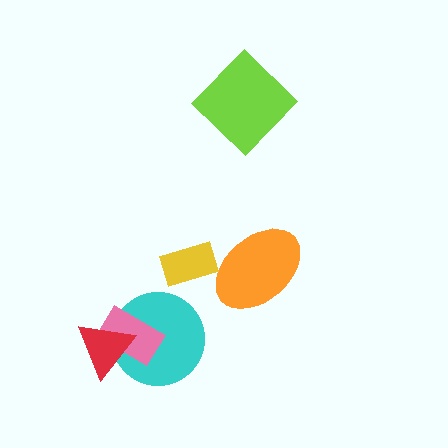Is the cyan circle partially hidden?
Yes, it is partially covered by another shape.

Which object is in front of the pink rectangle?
The red triangle is in front of the pink rectangle.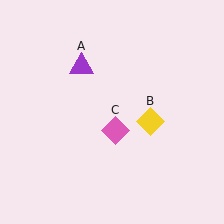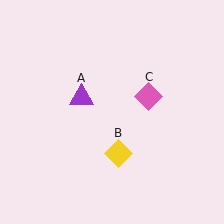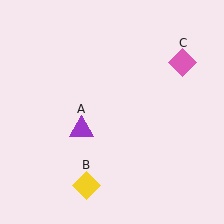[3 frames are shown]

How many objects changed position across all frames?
3 objects changed position: purple triangle (object A), yellow diamond (object B), pink diamond (object C).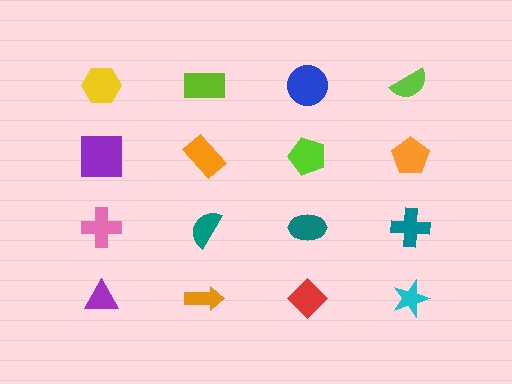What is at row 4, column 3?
A red diamond.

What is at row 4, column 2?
An orange arrow.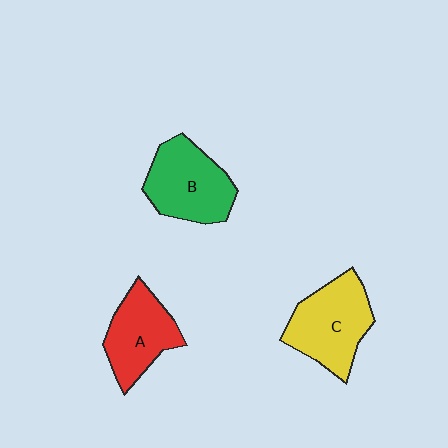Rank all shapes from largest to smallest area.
From largest to smallest: C (yellow), B (green), A (red).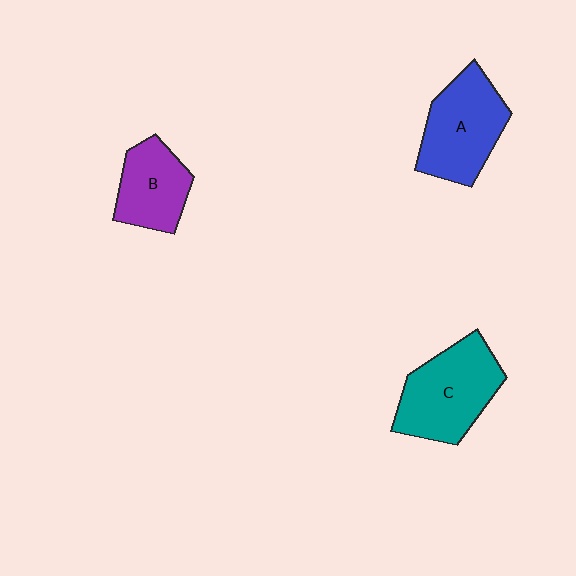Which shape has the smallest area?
Shape B (purple).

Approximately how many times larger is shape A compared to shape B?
Approximately 1.4 times.